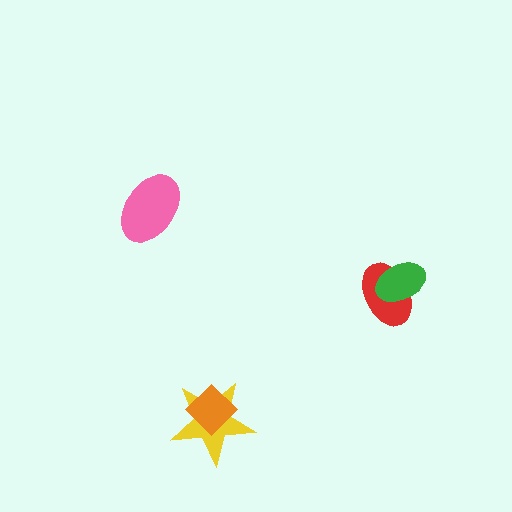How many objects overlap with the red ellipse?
1 object overlaps with the red ellipse.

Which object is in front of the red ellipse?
The green ellipse is in front of the red ellipse.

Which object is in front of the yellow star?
The orange diamond is in front of the yellow star.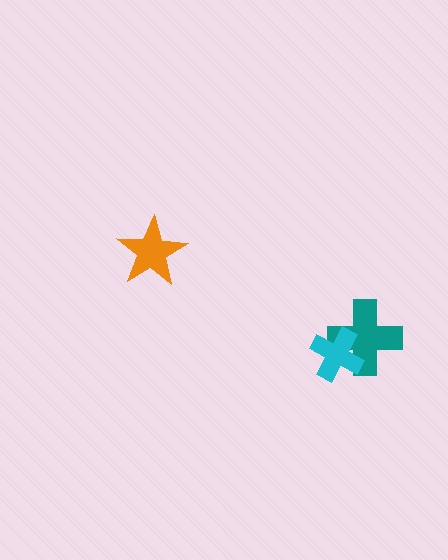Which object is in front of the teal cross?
The cyan cross is in front of the teal cross.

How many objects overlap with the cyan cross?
1 object overlaps with the cyan cross.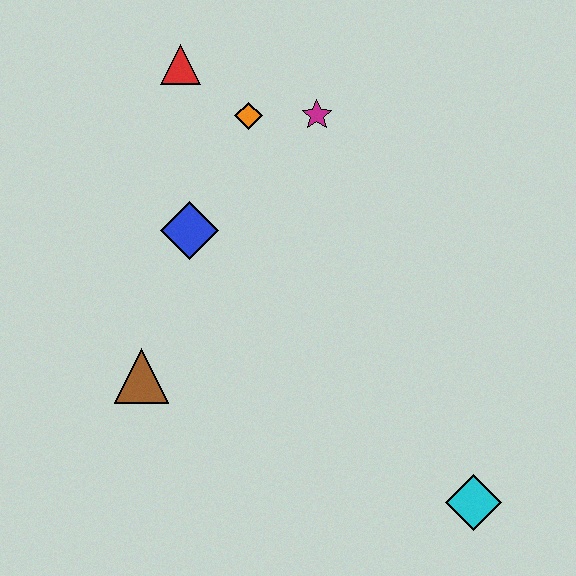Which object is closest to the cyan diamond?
The brown triangle is closest to the cyan diamond.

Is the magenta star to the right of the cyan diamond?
No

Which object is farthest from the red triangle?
The cyan diamond is farthest from the red triangle.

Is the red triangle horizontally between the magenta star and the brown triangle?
Yes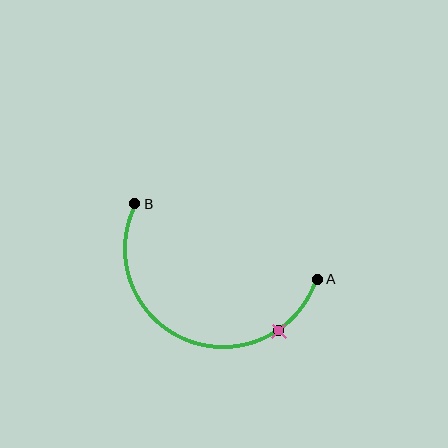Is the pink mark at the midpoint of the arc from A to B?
No. The pink mark lies on the arc but is closer to endpoint A. The arc midpoint would be at the point on the curve equidistant along the arc from both A and B.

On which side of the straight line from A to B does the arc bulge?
The arc bulges below the straight line connecting A and B.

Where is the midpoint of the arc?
The arc midpoint is the point on the curve farthest from the straight line joining A and B. It sits below that line.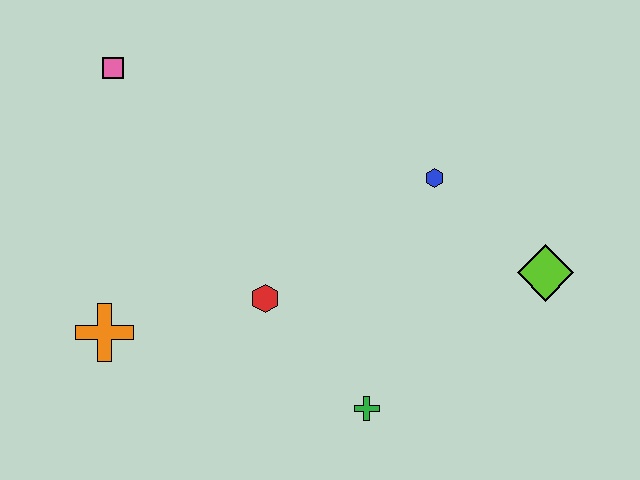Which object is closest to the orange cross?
The red hexagon is closest to the orange cross.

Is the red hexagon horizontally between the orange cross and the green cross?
Yes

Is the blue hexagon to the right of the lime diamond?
No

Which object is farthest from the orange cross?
The lime diamond is farthest from the orange cross.